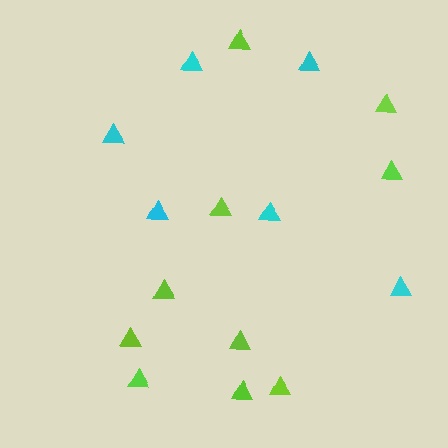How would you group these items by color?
There are 2 groups: one group of cyan triangles (6) and one group of lime triangles (10).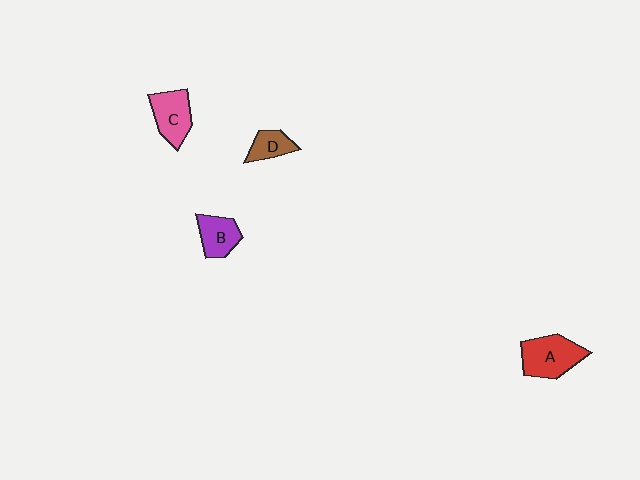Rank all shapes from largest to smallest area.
From largest to smallest: A (red), C (pink), B (purple), D (brown).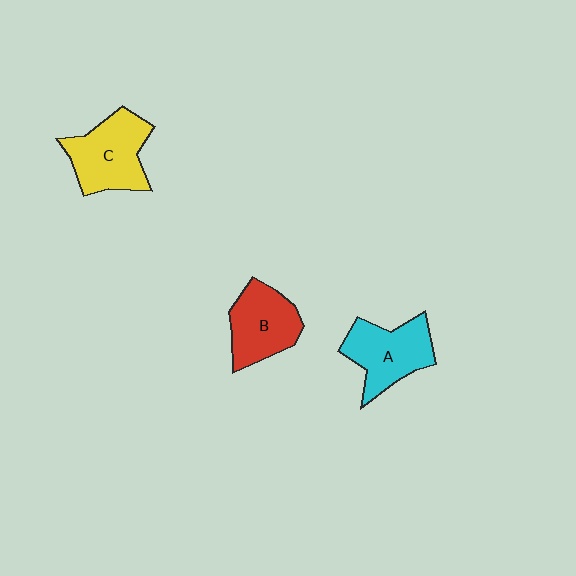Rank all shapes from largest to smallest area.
From largest to smallest: C (yellow), A (cyan), B (red).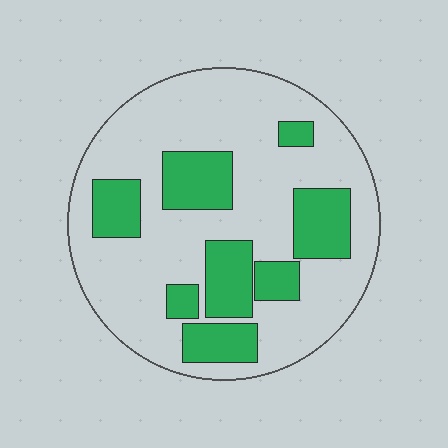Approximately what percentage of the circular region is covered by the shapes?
Approximately 30%.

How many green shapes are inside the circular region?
8.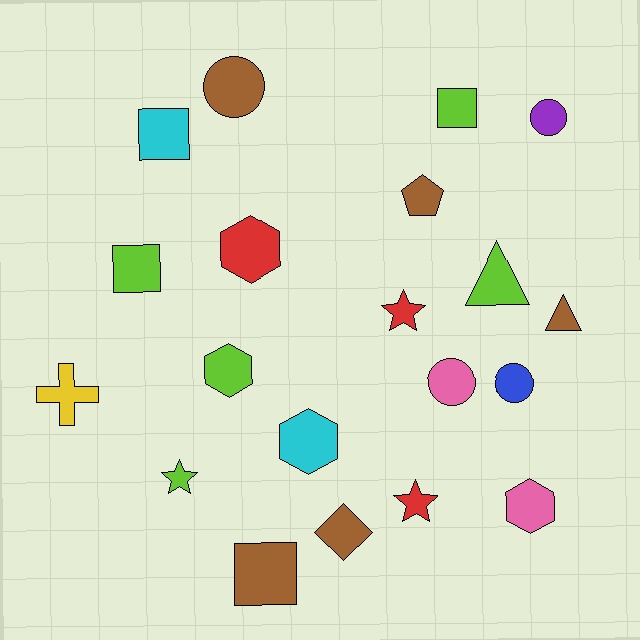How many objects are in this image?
There are 20 objects.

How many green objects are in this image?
There are no green objects.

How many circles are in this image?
There are 4 circles.